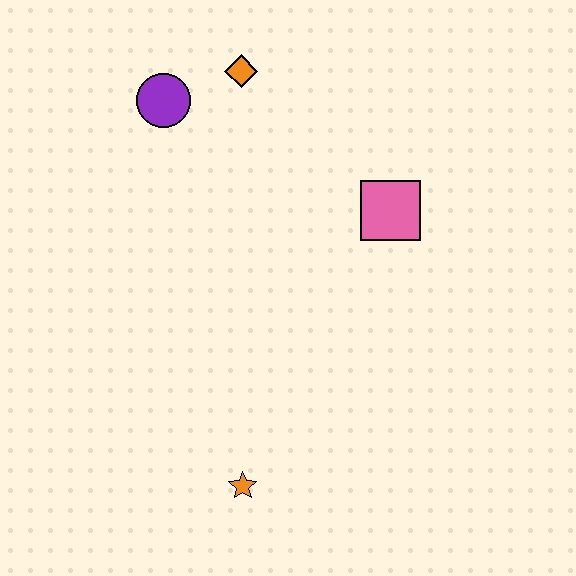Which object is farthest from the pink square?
The orange star is farthest from the pink square.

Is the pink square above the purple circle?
No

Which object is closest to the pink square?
The orange diamond is closest to the pink square.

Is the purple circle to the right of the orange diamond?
No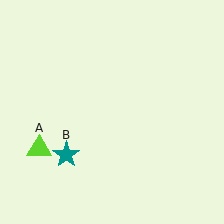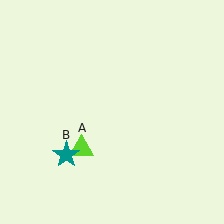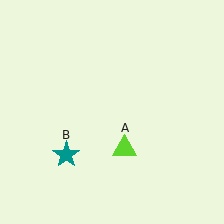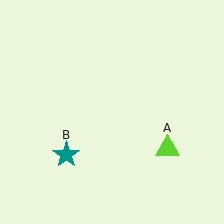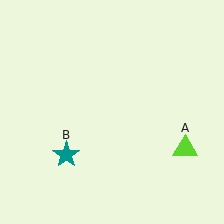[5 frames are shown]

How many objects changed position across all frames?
1 object changed position: lime triangle (object A).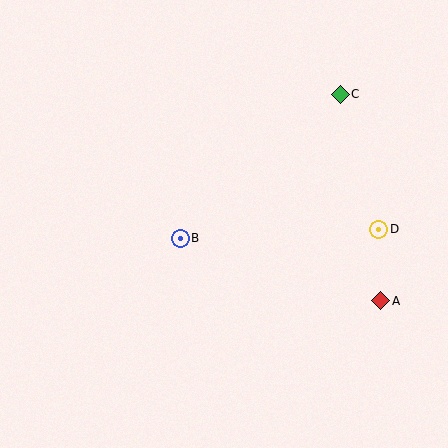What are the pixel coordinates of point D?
Point D is at (379, 229).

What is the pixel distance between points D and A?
The distance between D and A is 71 pixels.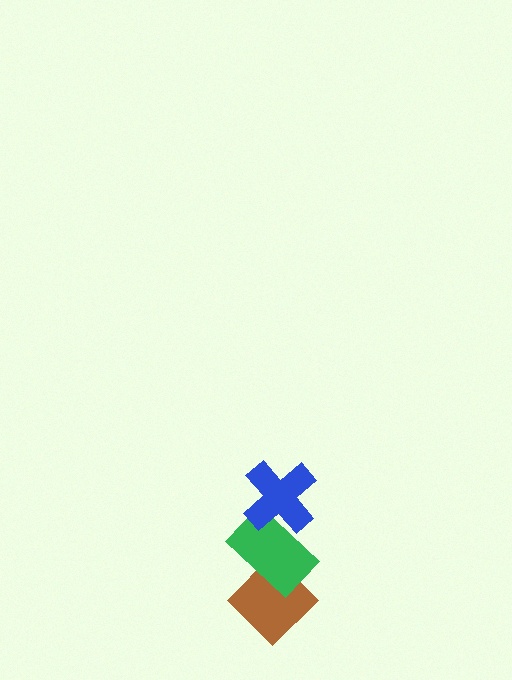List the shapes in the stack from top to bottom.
From top to bottom: the blue cross, the green rectangle, the brown diamond.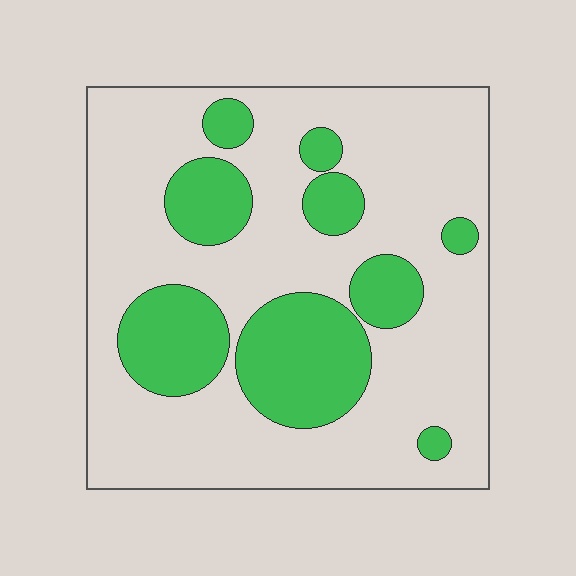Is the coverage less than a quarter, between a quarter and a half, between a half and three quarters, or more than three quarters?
Between a quarter and a half.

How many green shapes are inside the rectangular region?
9.